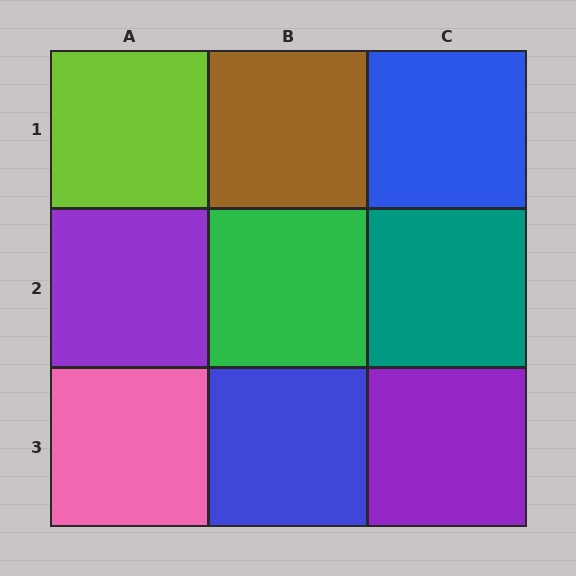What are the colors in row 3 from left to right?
Pink, blue, purple.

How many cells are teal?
1 cell is teal.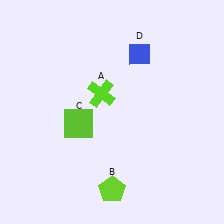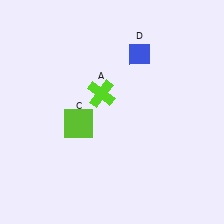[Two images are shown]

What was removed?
The lime pentagon (B) was removed in Image 2.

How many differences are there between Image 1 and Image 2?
There is 1 difference between the two images.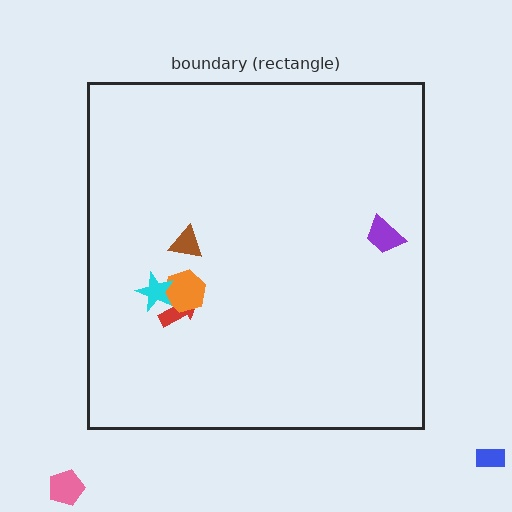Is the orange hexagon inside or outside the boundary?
Inside.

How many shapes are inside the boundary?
5 inside, 2 outside.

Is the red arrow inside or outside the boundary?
Inside.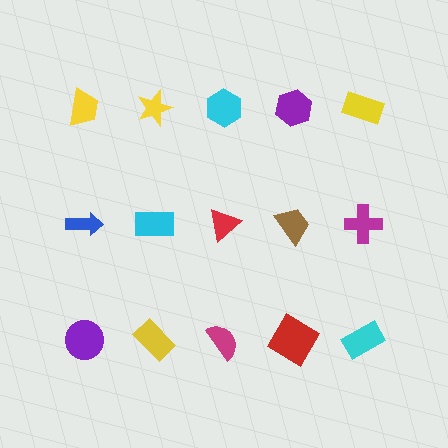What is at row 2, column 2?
A cyan rectangle.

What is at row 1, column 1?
A yellow trapezoid.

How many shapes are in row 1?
5 shapes.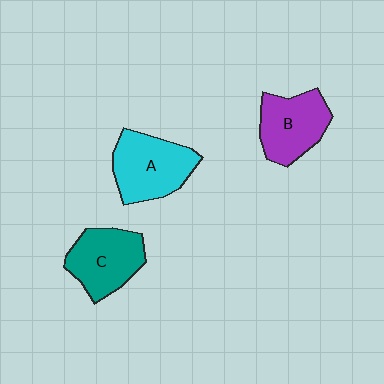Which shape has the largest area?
Shape A (cyan).